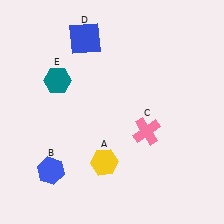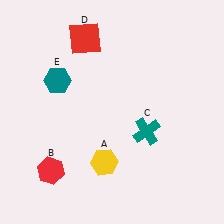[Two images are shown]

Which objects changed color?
B changed from blue to red. C changed from pink to teal. D changed from blue to red.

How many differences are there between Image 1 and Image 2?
There are 3 differences between the two images.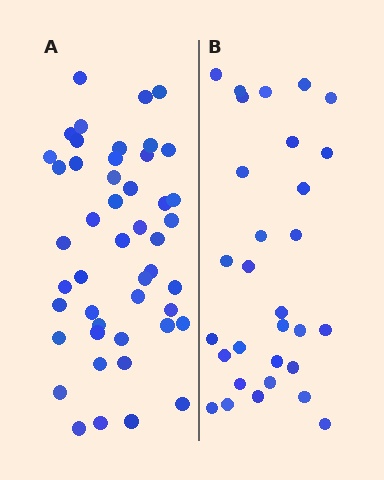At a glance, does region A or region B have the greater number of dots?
Region A (the left region) has more dots.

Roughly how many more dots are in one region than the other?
Region A has approximately 15 more dots than region B.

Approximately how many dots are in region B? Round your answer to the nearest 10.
About 30 dots.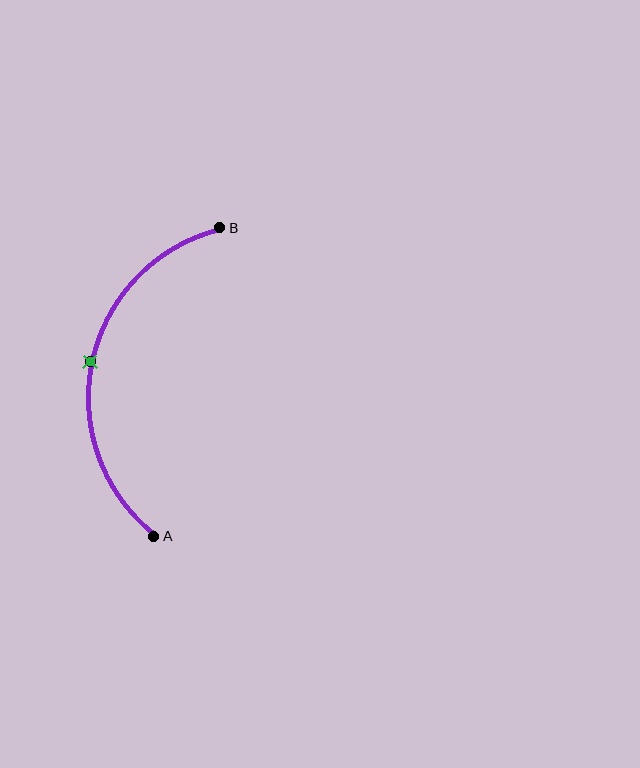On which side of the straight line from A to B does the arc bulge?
The arc bulges to the left of the straight line connecting A and B.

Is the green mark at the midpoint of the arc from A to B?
Yes. The green mark lies on the arc at equal arc-length from both A and B — it is the arc midpoint.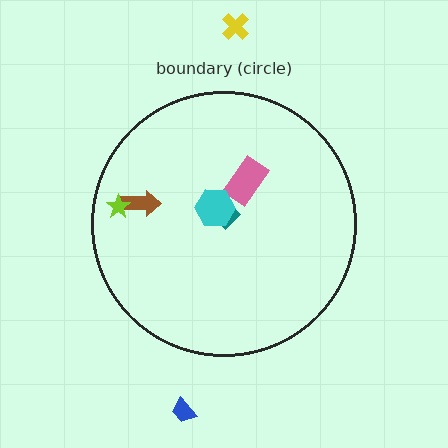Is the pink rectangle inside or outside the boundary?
Inside.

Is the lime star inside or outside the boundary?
Inside.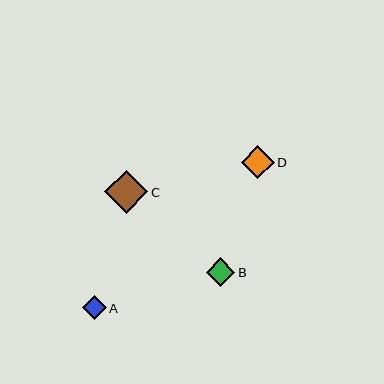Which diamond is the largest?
Diamond C is the largest with a size of approximately 43 pixels.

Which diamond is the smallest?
Diamond A is the smallest with a size of approximately 24 pixels.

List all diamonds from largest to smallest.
From largest to smallest: C, D, B, A.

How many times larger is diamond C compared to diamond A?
Diamond C is approximately 1.8 times the size of diamond A.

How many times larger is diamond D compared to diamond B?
Diamond D is approximately 1.2 times the size of diamond B.